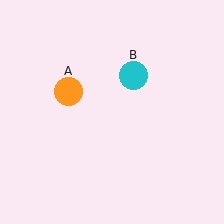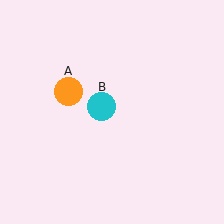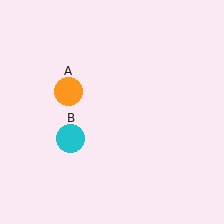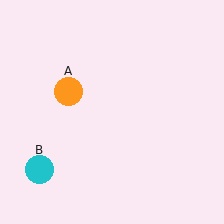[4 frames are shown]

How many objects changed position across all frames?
1 object changed position: cyan circle (object B).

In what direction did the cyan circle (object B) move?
The cyan circle (object B) moved down and to the left.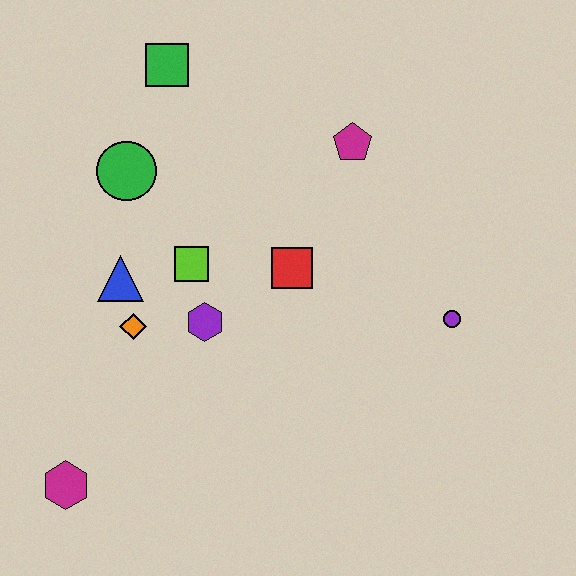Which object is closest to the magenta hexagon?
The orange diamond is closest to the magenta hexagon.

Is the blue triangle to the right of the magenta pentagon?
No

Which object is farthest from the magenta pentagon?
The magenta hexagon is farthest from the magenta pentagon.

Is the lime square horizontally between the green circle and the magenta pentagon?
Yes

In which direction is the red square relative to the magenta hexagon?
The red square is to the right of the magenta hexagon.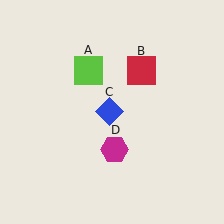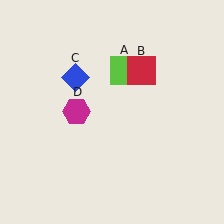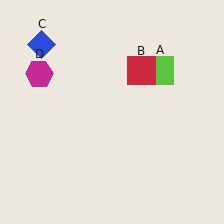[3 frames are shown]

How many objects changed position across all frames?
3 objects changed position: lime square (object A), blue diamond (object C), magenta hexagon (object D).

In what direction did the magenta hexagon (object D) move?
The magenta hexagon (object D) moved up and to the left.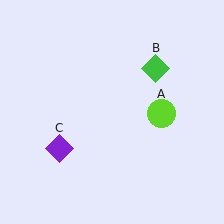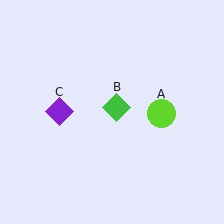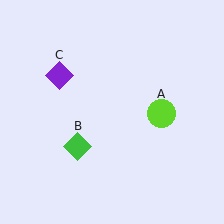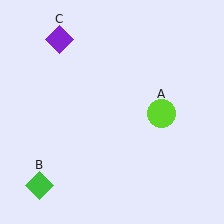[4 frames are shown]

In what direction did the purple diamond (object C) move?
The purple diamond (object C) moved up.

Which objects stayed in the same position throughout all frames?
Lime circle (object A) remained stationary.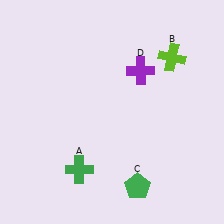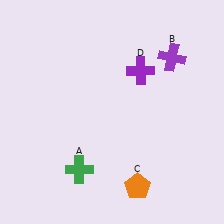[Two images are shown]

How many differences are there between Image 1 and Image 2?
There are 2 differences between the two images.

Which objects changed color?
B changed from lime to purple. C changed from green to orange.